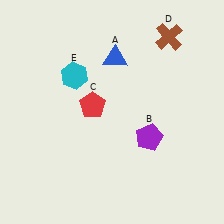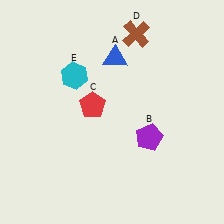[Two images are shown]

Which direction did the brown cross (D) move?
The brown cross (D) moved left.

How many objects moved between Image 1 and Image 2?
1 object moved between the two images.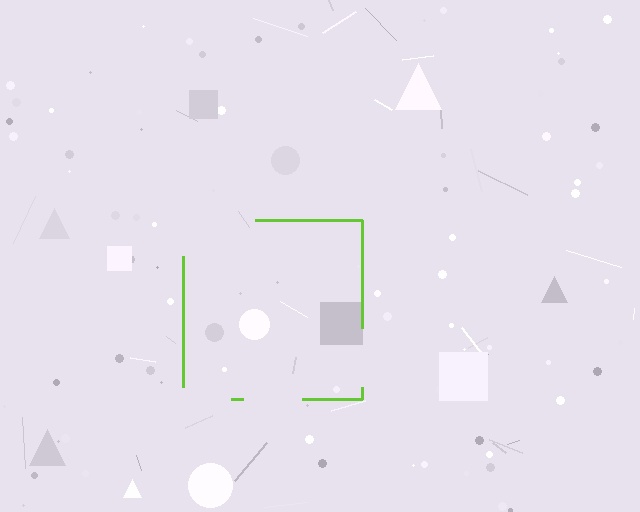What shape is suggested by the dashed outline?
The dashed outline suggests a square.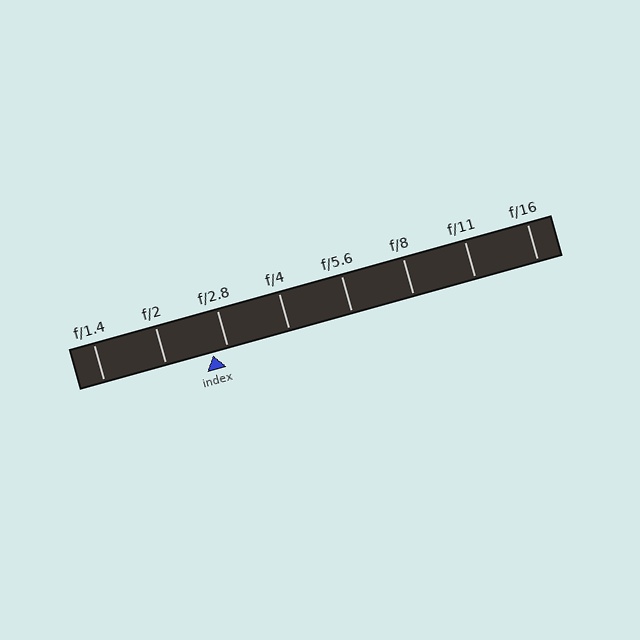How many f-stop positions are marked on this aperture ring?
There are 8 f-stop positions marked.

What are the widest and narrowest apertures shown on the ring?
The widest aperture shown is f/1.4 and the narrowest is f/16.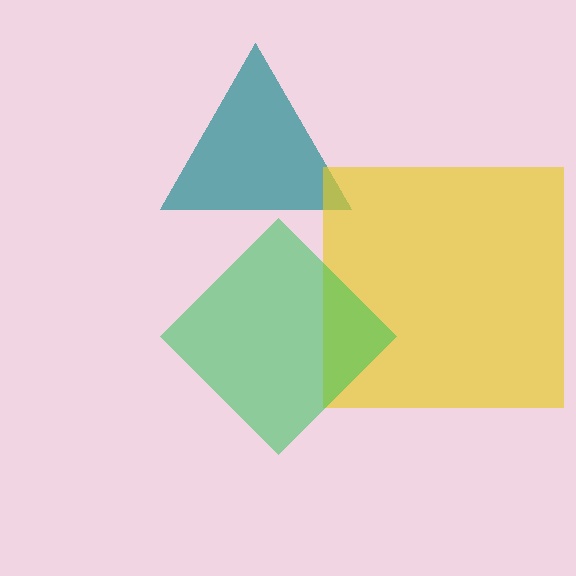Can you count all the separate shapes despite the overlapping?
Yes, there are 3 separate shapes.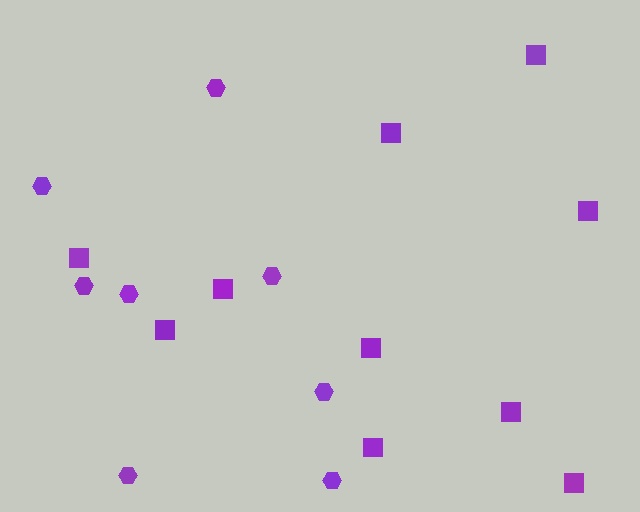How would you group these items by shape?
There are 2 groups: one group of hexagons (8) and one group of squares (10).